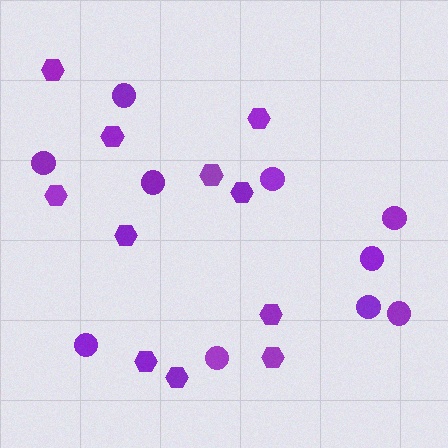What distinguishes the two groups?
There are 2 groups: one group of circles (10) and one group of hexagons (11).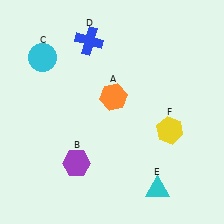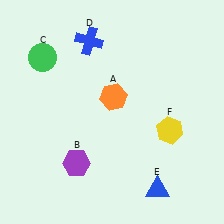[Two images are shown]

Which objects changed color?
C changed from cyan to green. E changed from cyan to blue.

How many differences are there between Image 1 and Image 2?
There are 2 differences between the two images.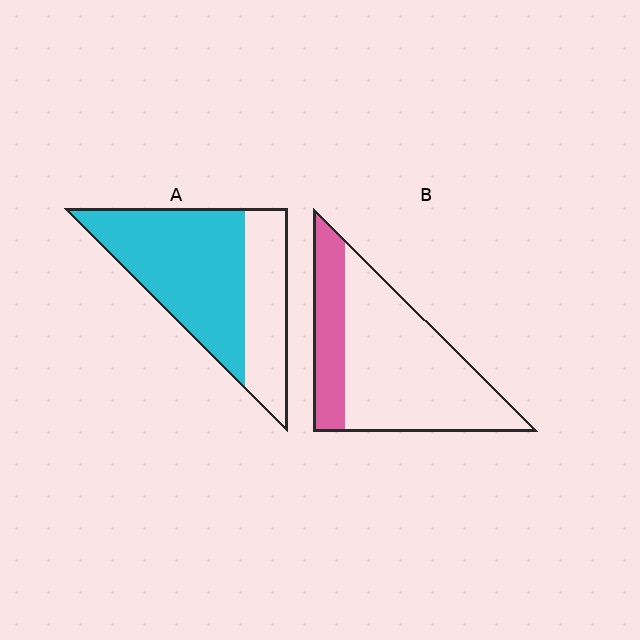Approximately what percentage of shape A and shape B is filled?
A is approximately 65% and B is approximately 25%.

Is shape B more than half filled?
No.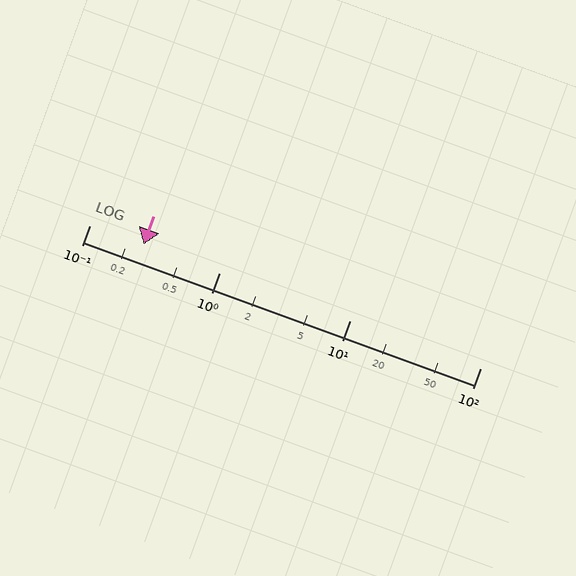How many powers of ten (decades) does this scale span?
The scale spans 3 decades, from 0.1 to 100.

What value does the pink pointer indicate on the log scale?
The pointer indicates approximately 0.26.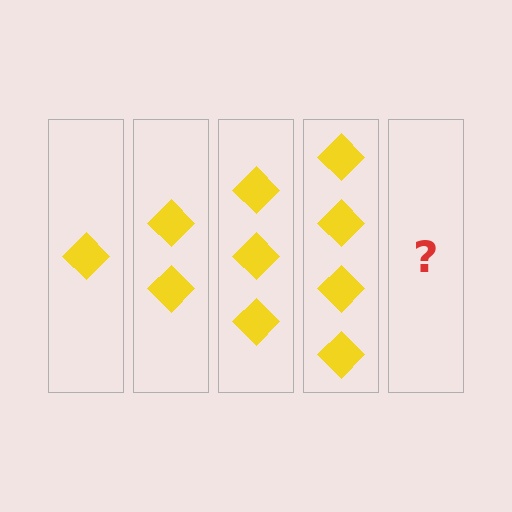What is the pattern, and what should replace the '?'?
The pattern is that each step adds one more diamond. The '?' should be 5 diamonds.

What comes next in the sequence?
The next element should be 5 diamonds.